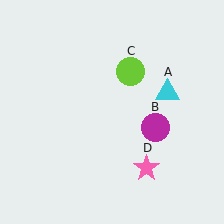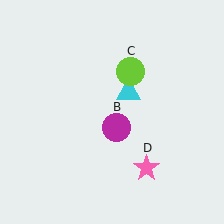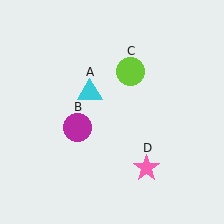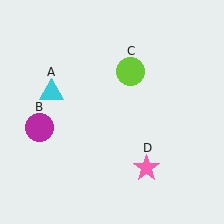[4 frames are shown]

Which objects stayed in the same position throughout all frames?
Lime circle (object C) and pink star (object D) remained stationary.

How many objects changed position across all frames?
2 objects changed position: cyan triangle (object A), magenta circle (object B).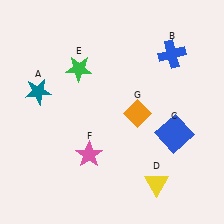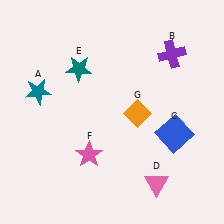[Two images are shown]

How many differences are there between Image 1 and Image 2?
There are 3 differences between the two images.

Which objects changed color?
B changed from blue to purple. D changed from yellow to pink. E changed from green to teal.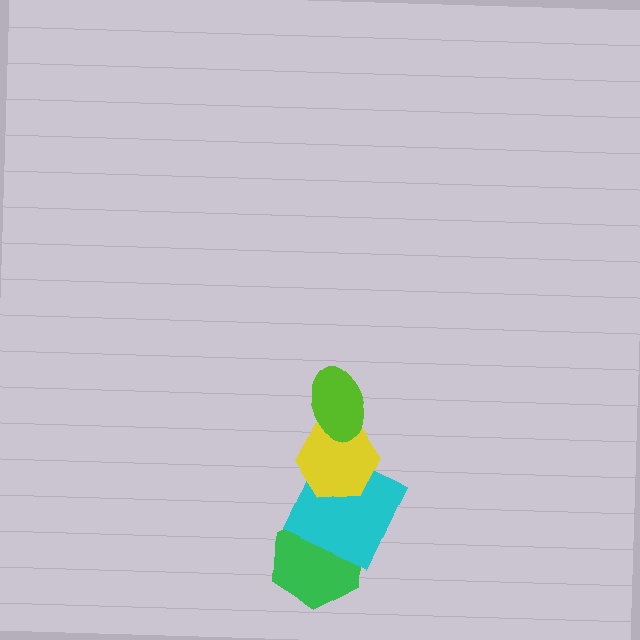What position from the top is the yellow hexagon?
The yellow hexagon is 2nd from the top.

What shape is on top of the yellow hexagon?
The lime ellipse is on top of the yellow hexagon.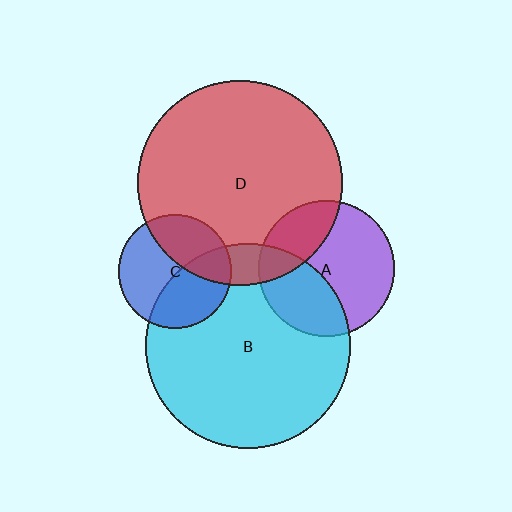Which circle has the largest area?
Circle B (cyan).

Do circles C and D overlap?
Yes.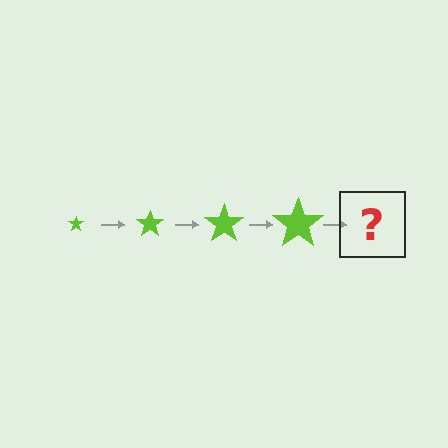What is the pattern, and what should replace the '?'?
The pattern is that the star gets progressively larger each step. The '?' should be a lime star, larger than the previous one.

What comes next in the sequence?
The next element should be a lime star, larger than the previous one.